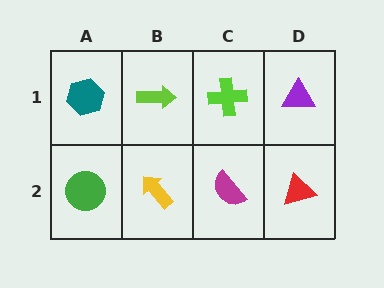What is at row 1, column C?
A lime cross.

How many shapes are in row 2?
4 shapes.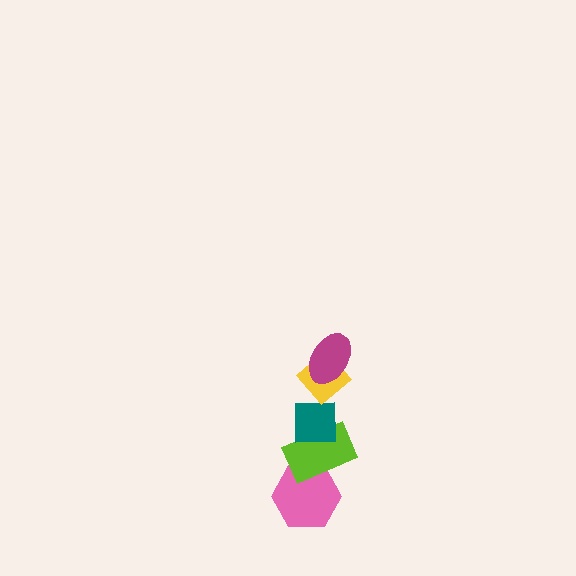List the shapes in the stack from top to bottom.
From top to bottom: the magenta ellipse, the yellow diamond, the teal square, the lime rectangle, the pink hexagon.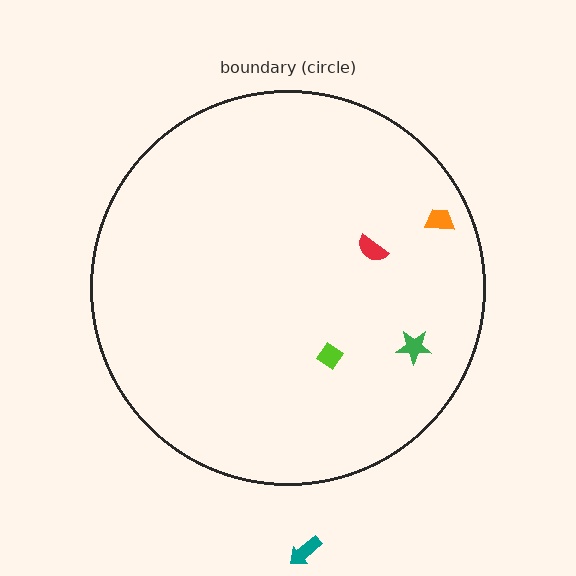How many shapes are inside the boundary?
4 inside, 1 outside.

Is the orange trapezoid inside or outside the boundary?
Inside.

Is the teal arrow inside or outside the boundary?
Outside.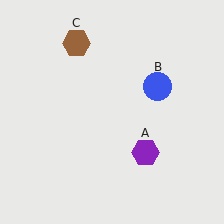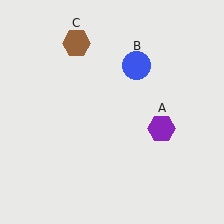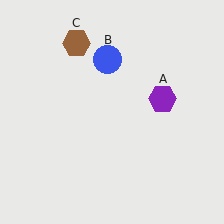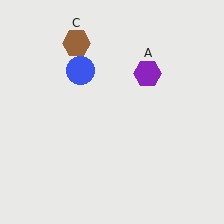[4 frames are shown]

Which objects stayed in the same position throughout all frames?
Brown hexagon (object C) remained stationary.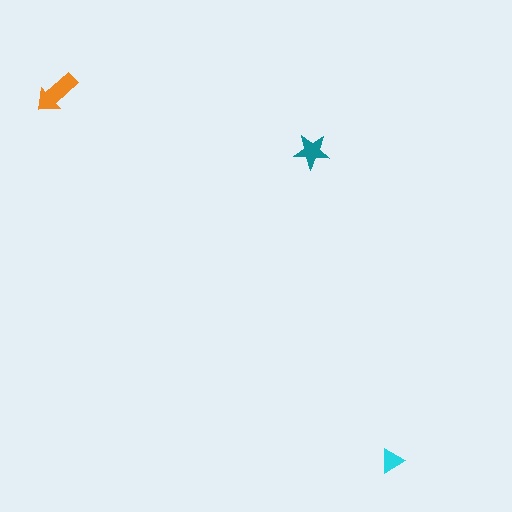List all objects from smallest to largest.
The cyan triangle, the teal star, the orange arrow.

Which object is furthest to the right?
The cyan triangle is rightmost.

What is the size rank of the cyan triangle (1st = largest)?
3rd.